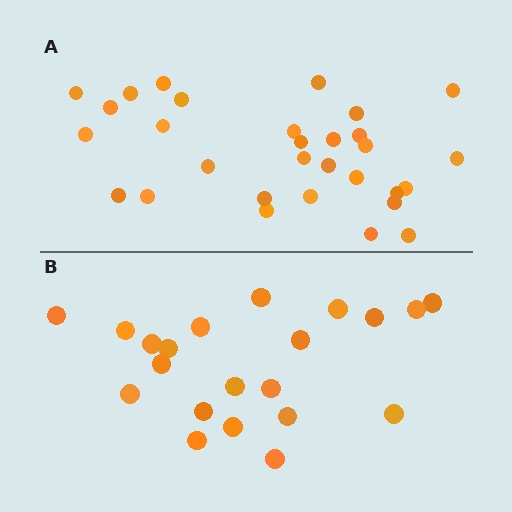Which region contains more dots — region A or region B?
Region A (the top region) has more dots.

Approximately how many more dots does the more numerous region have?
Region A has roughly 8 or so more dots than region B.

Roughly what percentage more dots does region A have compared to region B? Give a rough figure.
About 45% more.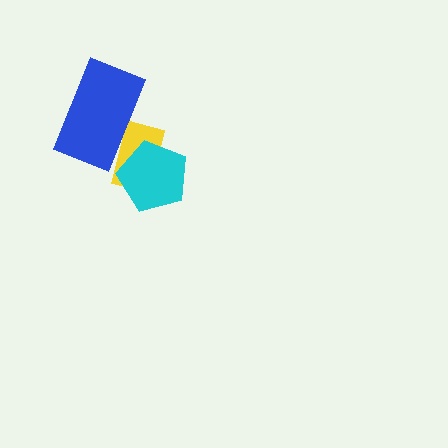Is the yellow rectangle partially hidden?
Yes, it is partially covered by another shape.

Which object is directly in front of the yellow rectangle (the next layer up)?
The cyan pentagon is directly in front of the yellow rectangle.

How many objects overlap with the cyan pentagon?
1 object overlaps with the cyan pentagon.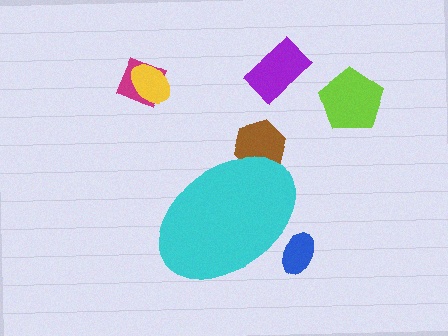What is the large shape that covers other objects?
A cyan ellipse.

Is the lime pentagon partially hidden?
No, the lime pentagon is fully visible.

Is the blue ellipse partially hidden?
Yes, the blue ellipse is partially hidden behind the cyan ellipse.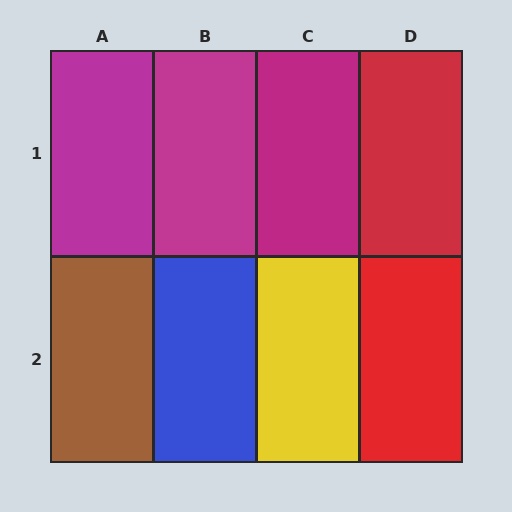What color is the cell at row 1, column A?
Magenta.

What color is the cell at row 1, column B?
Magenta.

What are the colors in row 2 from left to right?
Brown, blue, yellow, red.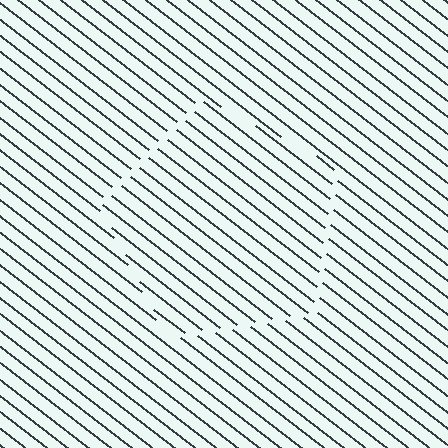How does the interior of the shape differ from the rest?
The interior of the shape contains the same grating, shifted by half a period — the contour is defined by the phase discontinuity where line-ends from the inner and outer gratings abut.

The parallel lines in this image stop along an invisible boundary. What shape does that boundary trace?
An illusory pentagon. The interior of the shape contains the same grating, shifted by half a period — the contour is defined by the phase discontinuity where line-ends from the inner and outer gratings abut.